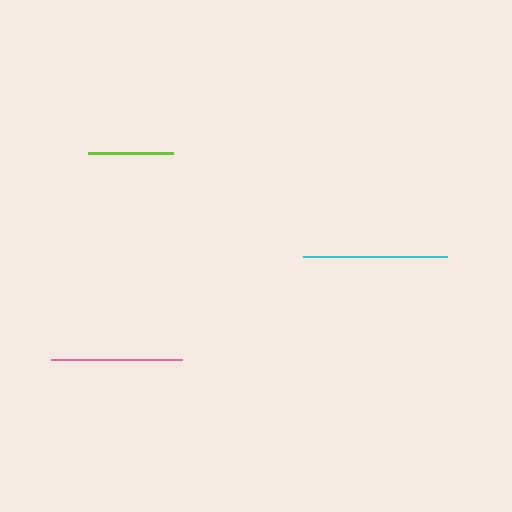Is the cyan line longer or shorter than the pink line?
The cyan line is longer than the pink line.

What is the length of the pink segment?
The pink segment is approximately 131 pixels long.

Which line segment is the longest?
The cyan line is the longest at approximately 144 pixels.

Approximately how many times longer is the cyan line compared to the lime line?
The cyan line is approximately 1.7 times the length of the lime line.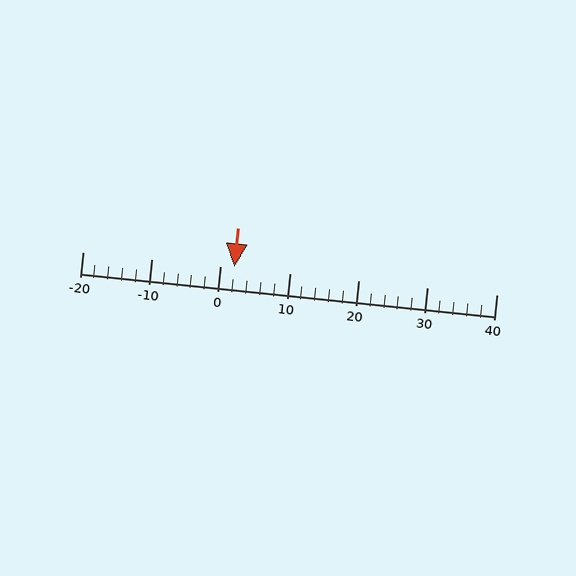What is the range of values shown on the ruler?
The ruler shows values from -20 to 40.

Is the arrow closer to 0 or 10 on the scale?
The arrow is closer to 0.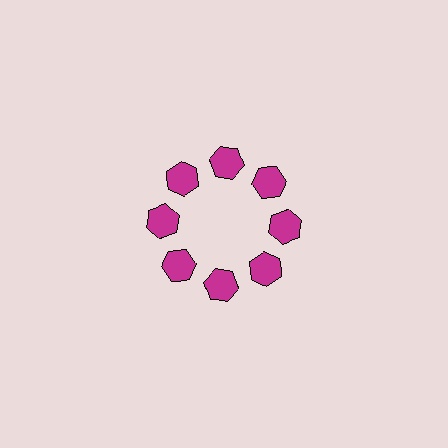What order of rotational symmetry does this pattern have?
This pattern has 8-fold rotational symmetry.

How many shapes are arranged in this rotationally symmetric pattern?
There are 8 shapes, arranged in 8 groups of 1.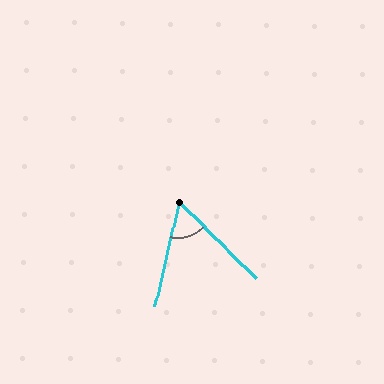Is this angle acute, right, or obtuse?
It is acute.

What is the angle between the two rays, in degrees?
Approximately 58 degrees.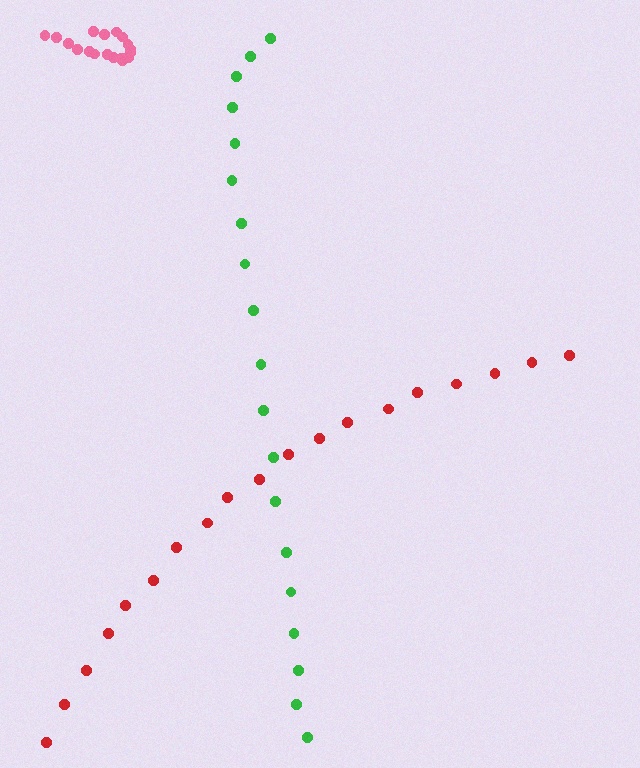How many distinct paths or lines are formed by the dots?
There are 3 distinct paths.